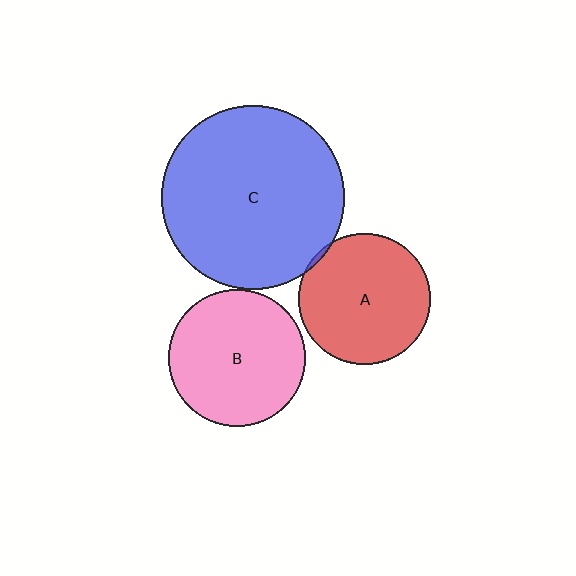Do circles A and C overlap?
Yes.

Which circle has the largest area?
Circle C (blue).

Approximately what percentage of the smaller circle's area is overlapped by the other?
Approximately 5%.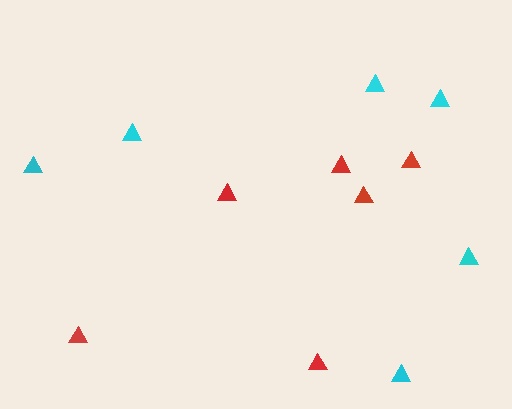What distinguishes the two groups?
There are 2 groups: one group of red triangles (6) and one group of cyan triangles (6).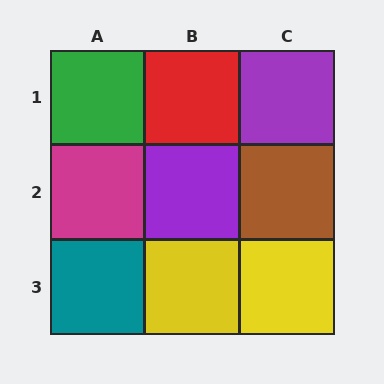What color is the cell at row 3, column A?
Teal.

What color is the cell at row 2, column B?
Purple.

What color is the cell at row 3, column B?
Yellow.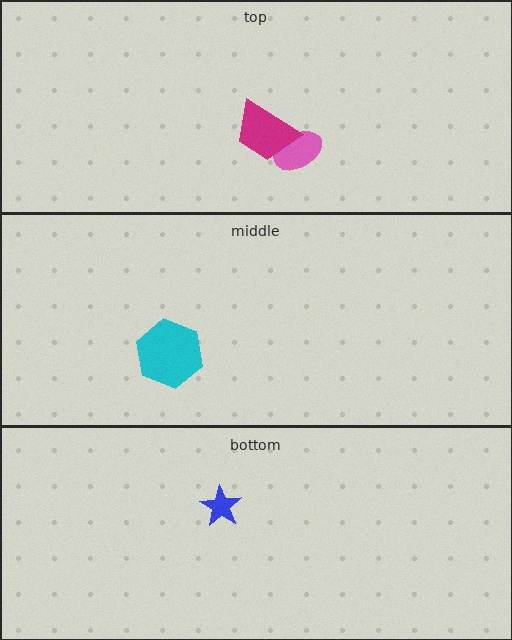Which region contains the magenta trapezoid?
The top region.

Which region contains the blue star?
The bottom region.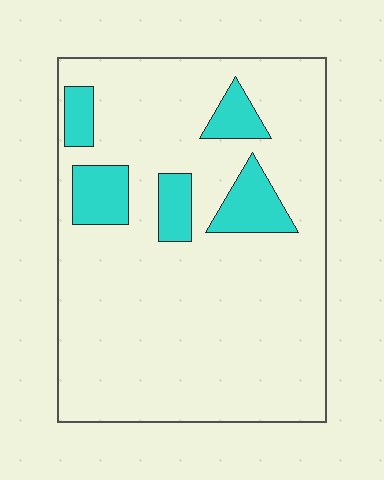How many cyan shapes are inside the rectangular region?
5.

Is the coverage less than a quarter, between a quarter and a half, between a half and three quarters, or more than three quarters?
Less than a quarter.